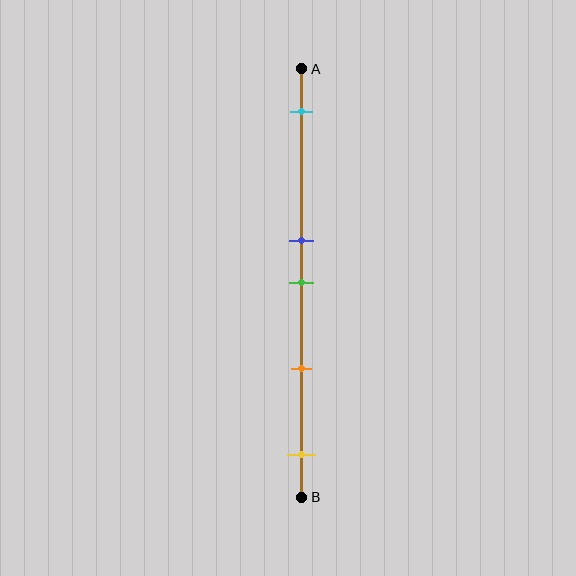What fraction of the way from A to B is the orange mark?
The orange mark is approximately 70% (0.7) of the way from A to B.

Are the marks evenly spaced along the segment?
No, the marks are not evenly spaced.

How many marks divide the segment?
There are 5 marks dividing the segment.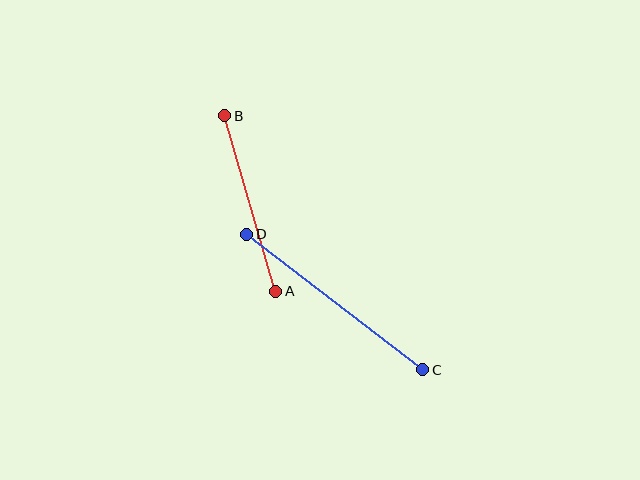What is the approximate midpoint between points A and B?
The midpoint is at approximately (250, 204) pixels.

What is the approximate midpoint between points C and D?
The midpoint is at approximately (335, 302) pixels.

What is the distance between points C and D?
The distance is approximately 222 pixels.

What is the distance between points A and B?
The distance is approximately 183 pixels.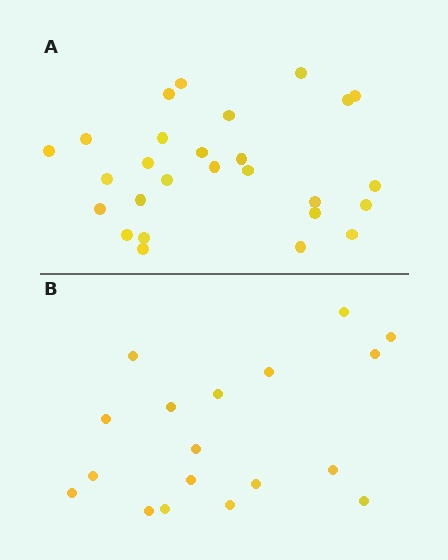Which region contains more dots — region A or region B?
Region A (the top region) has more dots.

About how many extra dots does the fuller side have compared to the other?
Region A has roughly 8 or so more dots than region B.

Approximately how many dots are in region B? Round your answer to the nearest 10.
About 20 dots. (The exact count is 18, which rounds to 20.)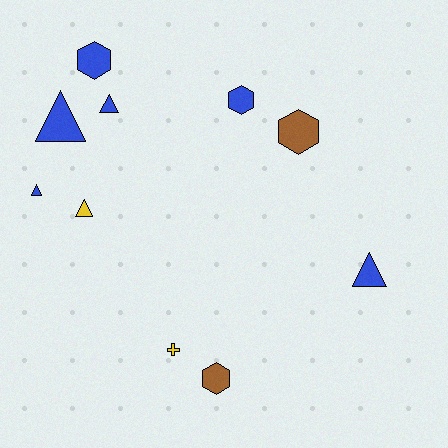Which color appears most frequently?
Blue, with 6 objects.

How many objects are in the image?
There are 10 objects.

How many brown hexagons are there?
There are 2 brown hexagons.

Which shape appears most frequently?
Triangle, with 5 objects.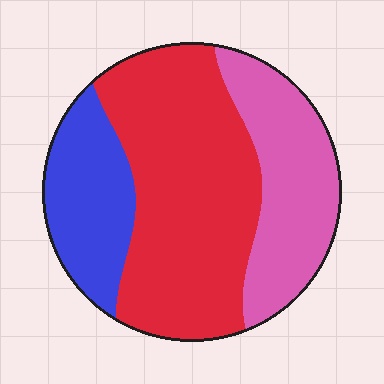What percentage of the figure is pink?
Pink takes up about one quarter (1/4) of the figure.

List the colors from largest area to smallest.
From largest to smallest: red, pink, blue.